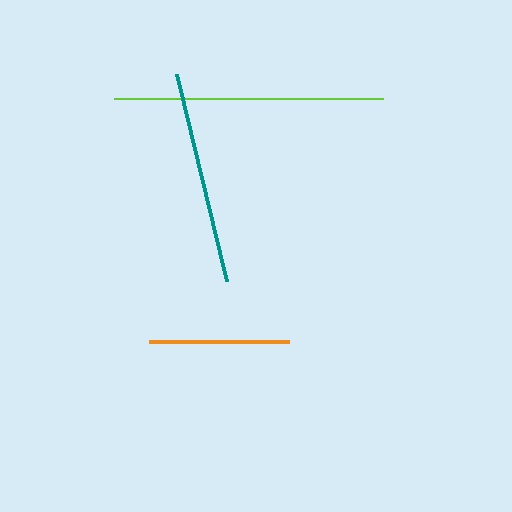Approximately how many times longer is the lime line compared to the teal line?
The lime line is approximately 1.3 times the length of the teal line.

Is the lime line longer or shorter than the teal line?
The lime line is longer than the teal line.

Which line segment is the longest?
The lime line is the longest at approximately 269 pixels.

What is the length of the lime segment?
The lime segment is approximately 269 pixels long.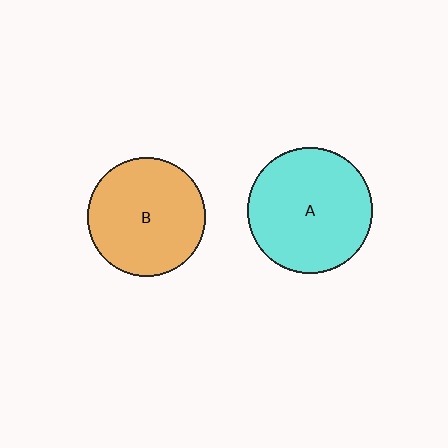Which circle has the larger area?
Circle A (cyan).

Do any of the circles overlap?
No, none of the circles overlap.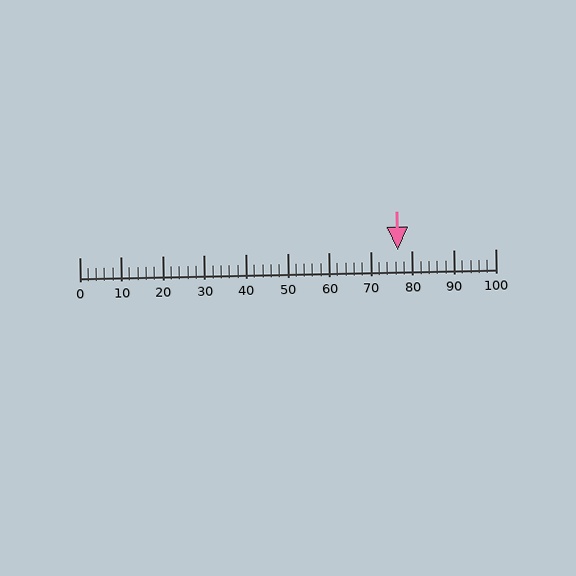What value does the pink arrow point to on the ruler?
The pink arrow points to approximately 76.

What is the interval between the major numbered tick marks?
The major tick marks are spaced 10 units apart.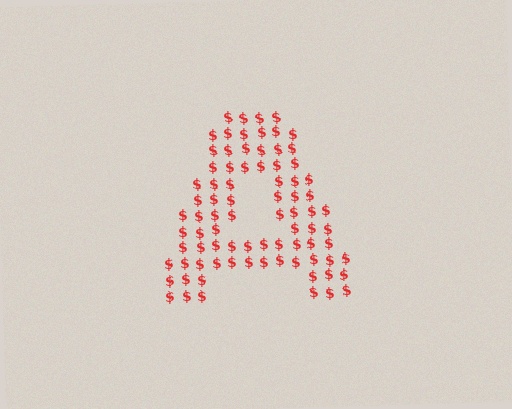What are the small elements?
The small elements are dollar signs.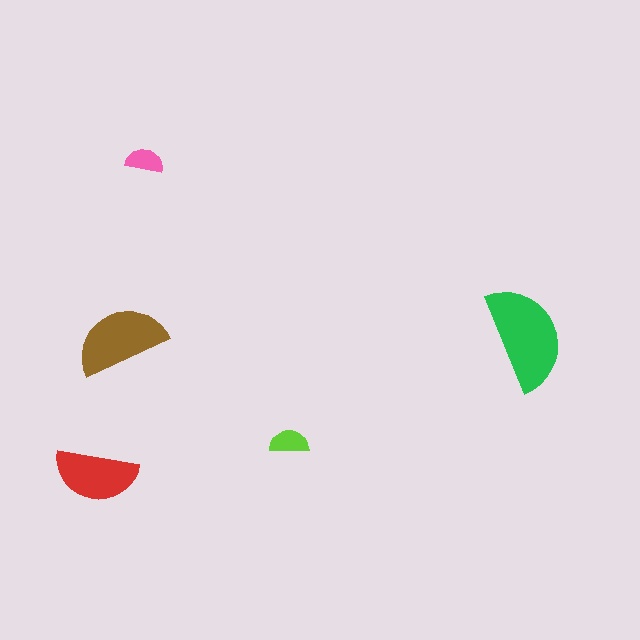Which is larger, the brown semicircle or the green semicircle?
The green one.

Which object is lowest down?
The red semicircle is bottommost.